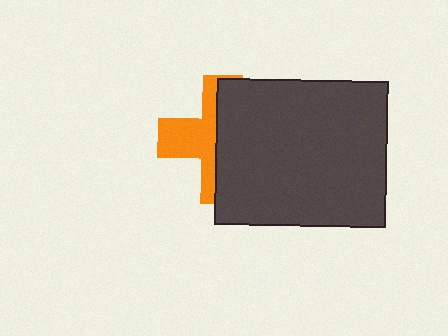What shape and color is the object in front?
The object in front is a dark gray rectangle.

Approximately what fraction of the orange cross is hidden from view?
Roughly 58% of the orange cross is hidden behind the dark gray rectangle.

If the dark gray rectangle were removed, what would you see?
You would see the complete orange cross.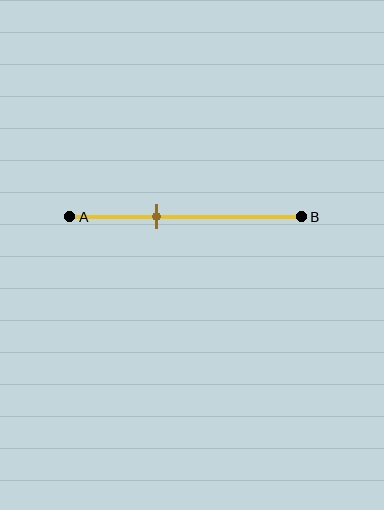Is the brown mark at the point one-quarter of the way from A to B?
No, the mark is at about 40% from A, not at the 25% one-quarter point.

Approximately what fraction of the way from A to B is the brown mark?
The brown mark is approximately 40% of the way from A to B.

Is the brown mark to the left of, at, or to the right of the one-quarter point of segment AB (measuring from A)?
The brown mark is to the right of the one-quarter point of segment AB.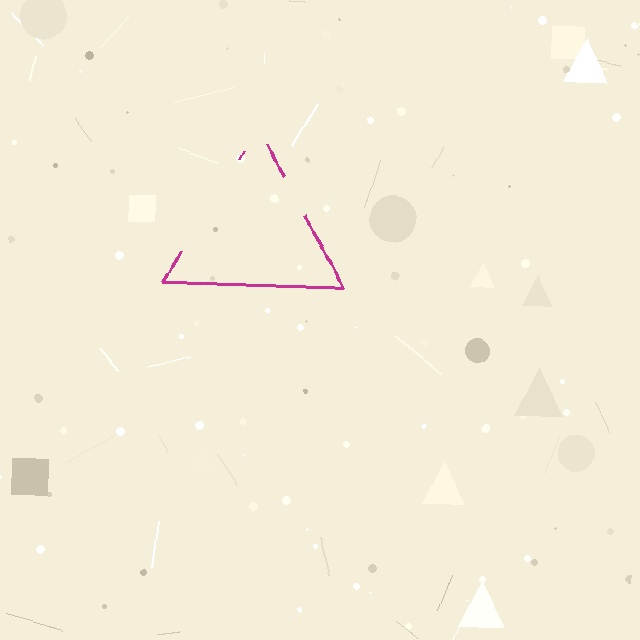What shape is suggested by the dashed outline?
The dashed outline suggests a triangle.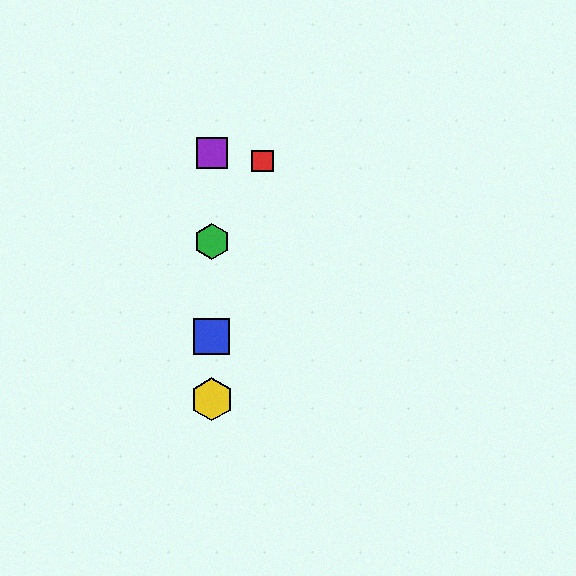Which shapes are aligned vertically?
The blue square, the green hexagon, the yellow hexagon, the purple square are aligned vertically.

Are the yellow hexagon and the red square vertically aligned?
No, the yellow hexagon is at x≈212 and the red square is at x≈263.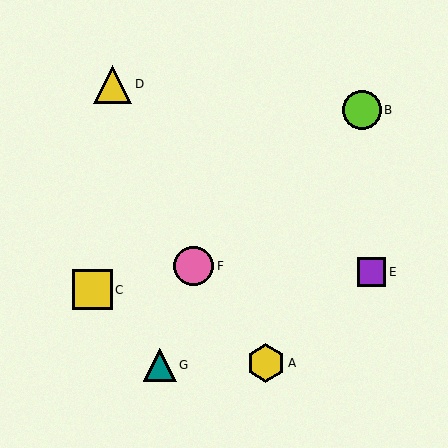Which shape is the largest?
The pink circle (labeled F) is the largest.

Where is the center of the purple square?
The center of the purple square is at (371, 272).